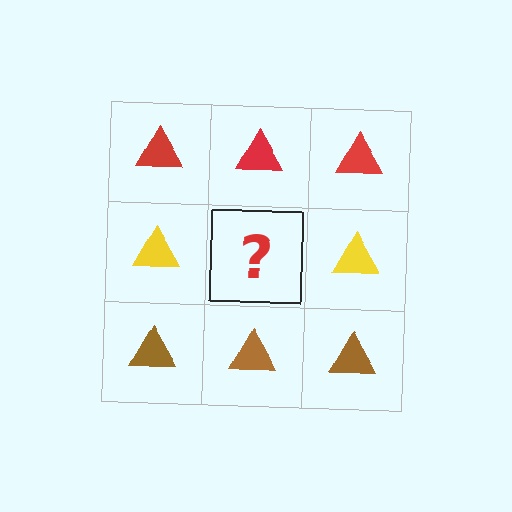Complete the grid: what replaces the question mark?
The question mark should be replaced with a yellow triangle.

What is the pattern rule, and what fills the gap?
The rule is that each row has a consistent color. The gap should be filled with a yellow triangle.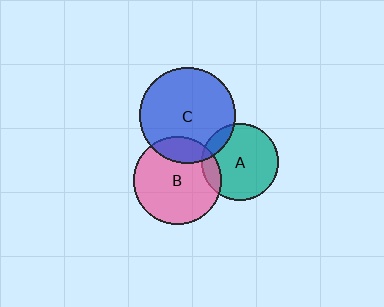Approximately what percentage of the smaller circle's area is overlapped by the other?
Approximately 15%.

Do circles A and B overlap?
Yes.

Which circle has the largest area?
Circle C (blue).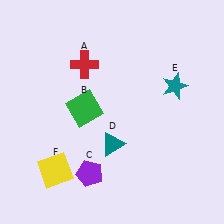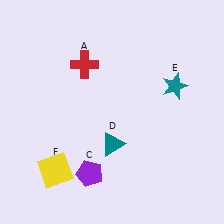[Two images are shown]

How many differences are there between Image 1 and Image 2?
There is 1 difference between the two images.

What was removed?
The green square (B) was removed in Image 2.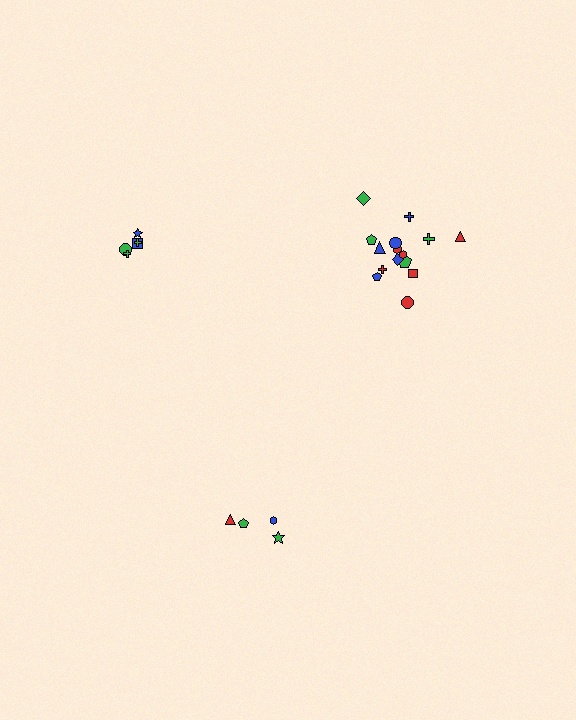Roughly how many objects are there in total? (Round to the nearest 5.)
Roughly 25 objects in total.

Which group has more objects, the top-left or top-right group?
The top-right group.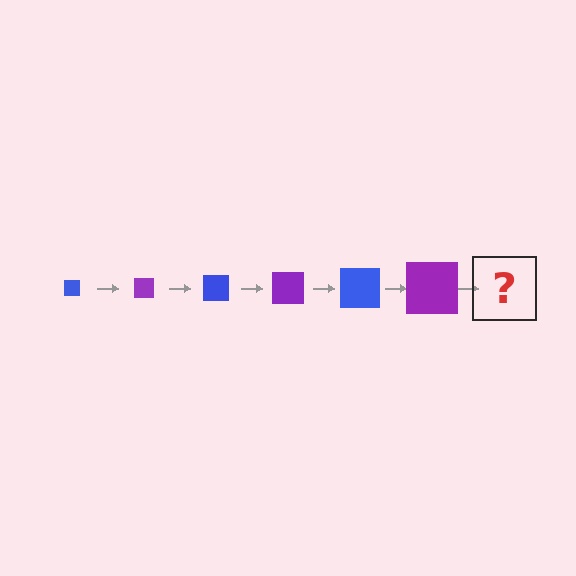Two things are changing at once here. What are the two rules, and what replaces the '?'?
The two rules are that the square grows larger each step and the color cycles through blue and purple. The '?' should be a blue square, larger than the previous one.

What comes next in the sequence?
The next element should be a blue square, larger than the previous one.